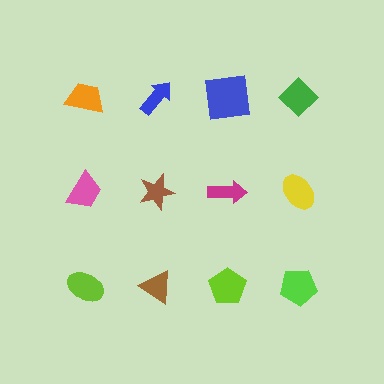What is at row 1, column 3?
A blue square.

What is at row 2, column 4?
A yellow ellipse.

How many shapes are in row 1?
4 shapes.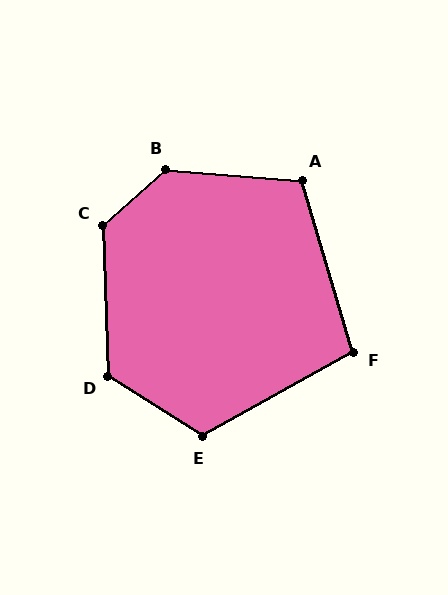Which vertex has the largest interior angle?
B, at approximately 133 degrees.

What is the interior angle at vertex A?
Approximately 111 degrees (obtuse).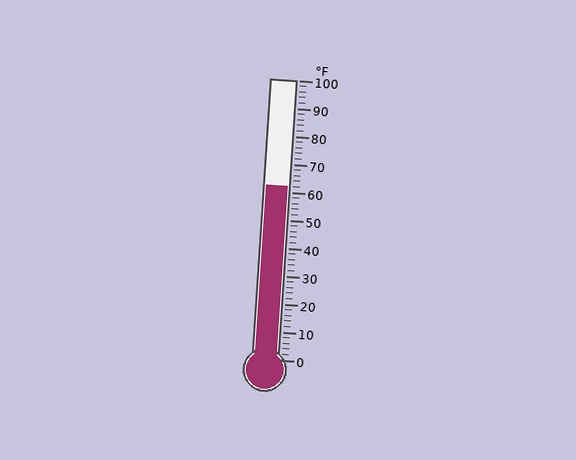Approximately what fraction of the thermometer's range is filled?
The thermometer is filled to approximately 60% of its range.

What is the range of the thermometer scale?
The thermometer scale ranges from 0°F to 100°F.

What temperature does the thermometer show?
The thermometer shows approximately 62°F.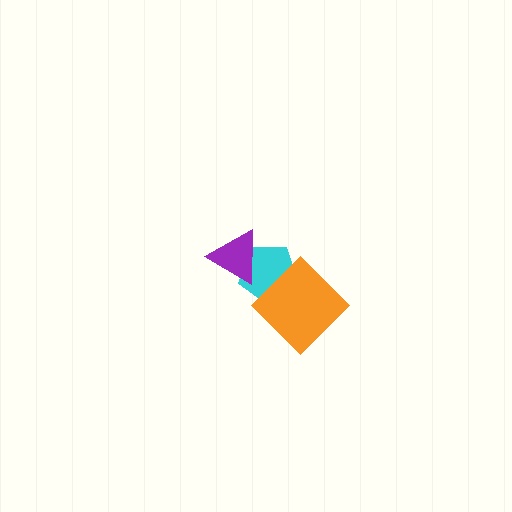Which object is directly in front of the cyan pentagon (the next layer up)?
The orange diamond is directly in front of the cyan pentagon.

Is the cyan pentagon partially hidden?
Yes, it is partially covered by another shape.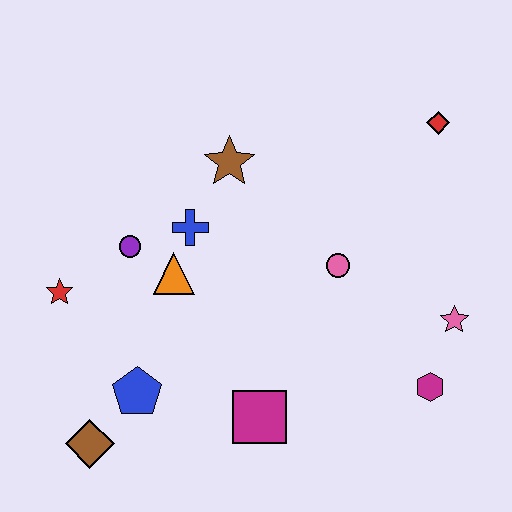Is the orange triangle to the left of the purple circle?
No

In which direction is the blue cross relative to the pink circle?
The blue cross is to the left of the pink circle.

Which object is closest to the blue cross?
The orange triangle is closest to the blue cross.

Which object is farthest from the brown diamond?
The red diamond is farthest from the brown diamond.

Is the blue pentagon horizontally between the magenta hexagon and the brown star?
No